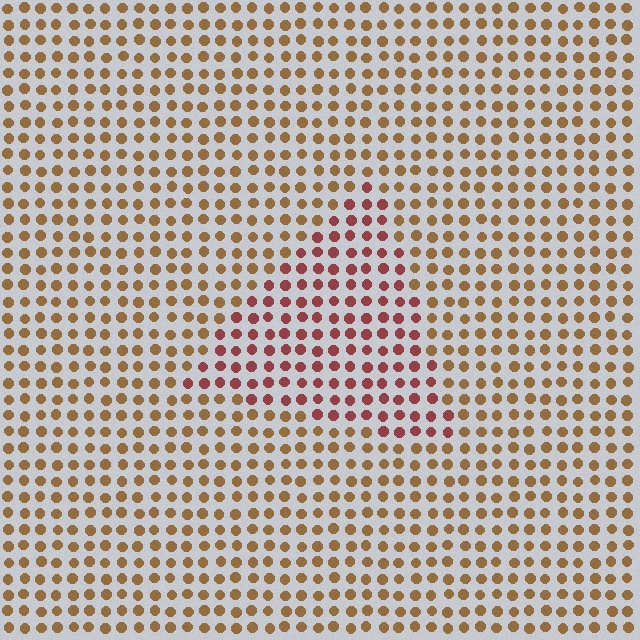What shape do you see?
I see a triangle.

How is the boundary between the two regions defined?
The boundary is defined purely by a slight shift in hue (about 38 degrees). Spacing, size, and orientation are identical on both sides.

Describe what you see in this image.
The image is filled with small brown elements in a uniform arrangement. A triangle-shaped region is visible where the elements are tinted to a slightly different hue, forming a subtle color boundary.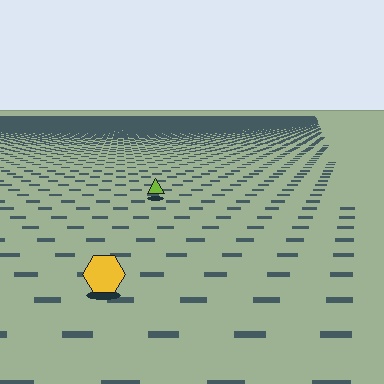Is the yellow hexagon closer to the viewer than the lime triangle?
Yes. The yellow hexagon is closer — you can tell from the texture gradient: the ground texture is coarser near it.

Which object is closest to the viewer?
The yellow hexagon is closest. The texture marks near it are larger and more spread out.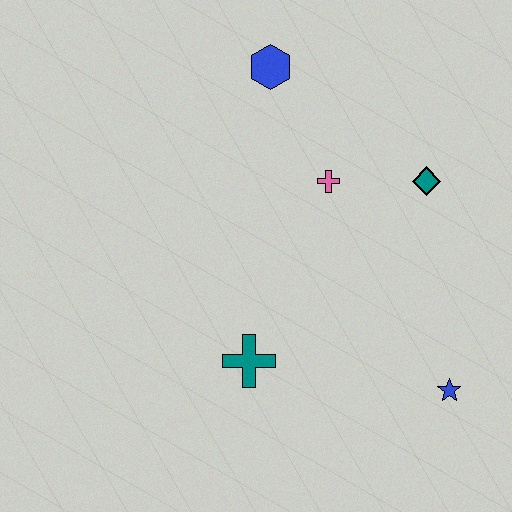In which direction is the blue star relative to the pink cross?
The blue star is below the pink cross.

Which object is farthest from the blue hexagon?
The blue star is farthest from the blue hexagon.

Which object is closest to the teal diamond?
The pink cross is closest to the teal diamond.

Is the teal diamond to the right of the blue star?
No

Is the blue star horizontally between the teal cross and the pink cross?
No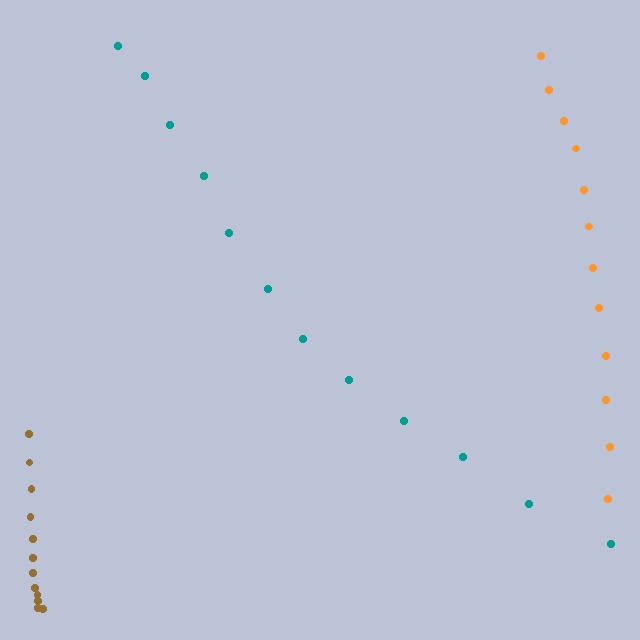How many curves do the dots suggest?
There are 3 distinct paths.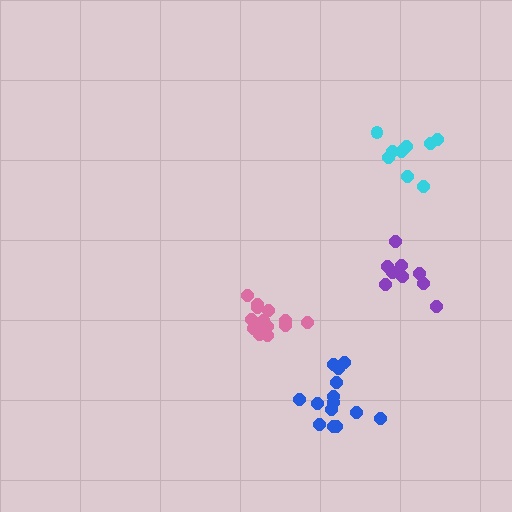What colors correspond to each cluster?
The clusters are colored: purple, cyan, pink, blue.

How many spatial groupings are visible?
There are 4 spatial groupings.